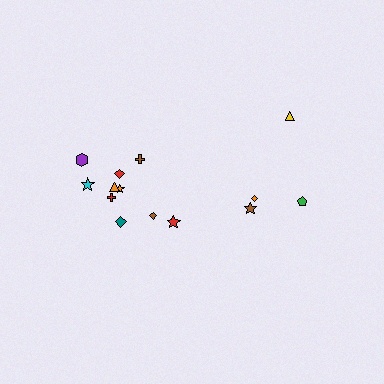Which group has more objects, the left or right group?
The left group.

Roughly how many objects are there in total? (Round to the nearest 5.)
Roughly 15 objects in total.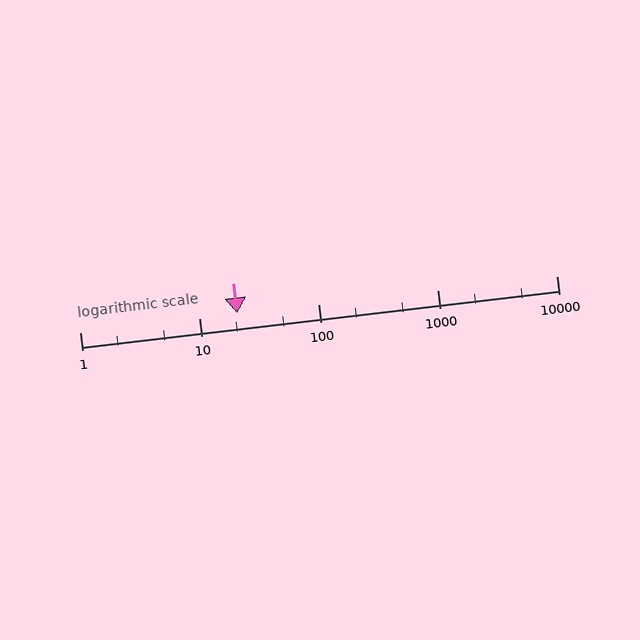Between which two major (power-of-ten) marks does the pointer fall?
The pointer is between 10 and 100.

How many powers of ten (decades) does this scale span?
The scale spans 4 decades, from 1 to 10000.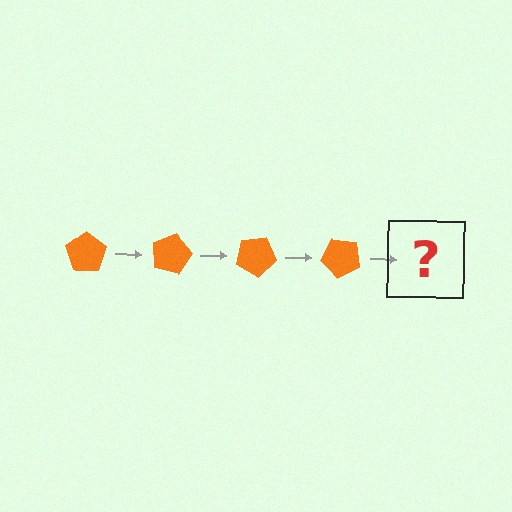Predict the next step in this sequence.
The next step is an orange pentagon rotated 60 degrees.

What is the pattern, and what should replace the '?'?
The pattern is that the pentagon rotates 15 degrees each step. The '?' should be an orange pentagon rotated 60 degrees.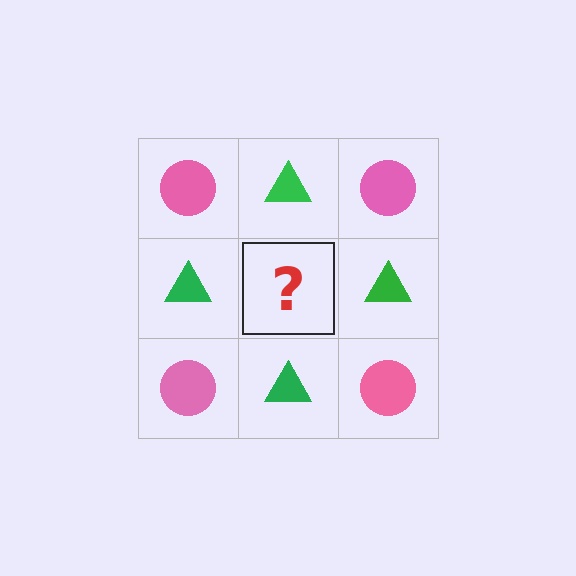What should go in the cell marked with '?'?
The missing cell should contain a pink circle.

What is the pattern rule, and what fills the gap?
The rule is that it alternates pink circle and green triangle in a checkerboard pattern. The gap should be filled with a pink circle.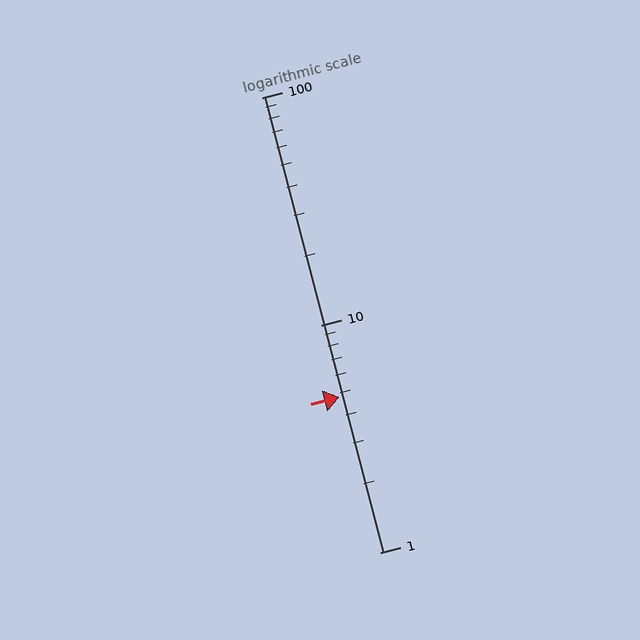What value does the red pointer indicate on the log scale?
The pointer indicates approximately 4.8.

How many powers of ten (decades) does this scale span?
The scale spans 2 decades, from 1 to 100.